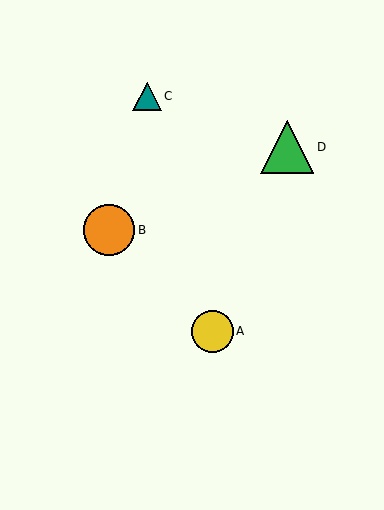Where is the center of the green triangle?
The center of the green triangle is at (287, 147).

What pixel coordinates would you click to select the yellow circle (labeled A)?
Click at (213, 331) to select the yellow circle A.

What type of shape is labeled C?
Shape C is a teal triangle.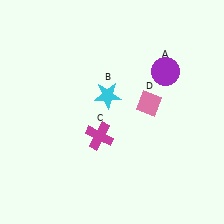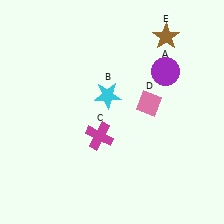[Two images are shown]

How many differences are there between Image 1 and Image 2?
There is 1 difference between the two images.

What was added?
A brown star (E) was added in Image 2.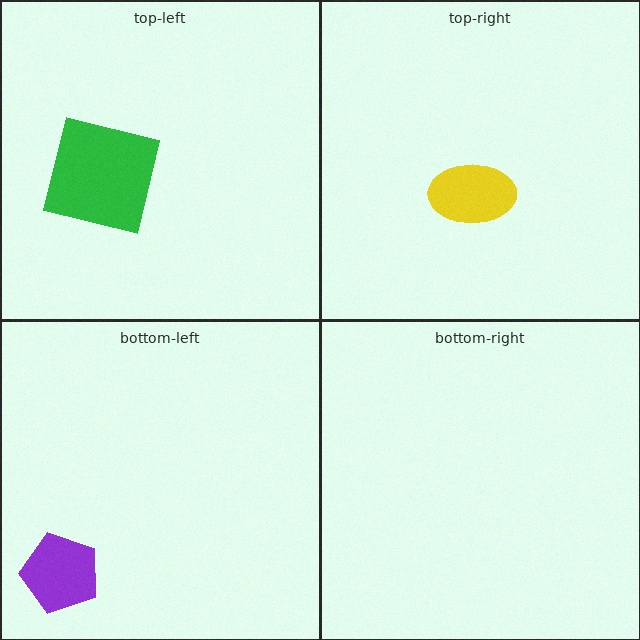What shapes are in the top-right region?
The yellow ellipse.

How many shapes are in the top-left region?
1.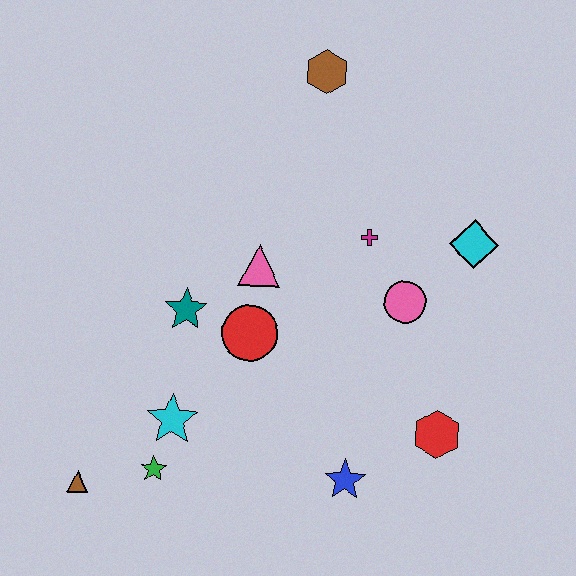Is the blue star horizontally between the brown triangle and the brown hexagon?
No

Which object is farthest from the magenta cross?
The brown triangle is farthest from the magenta cross.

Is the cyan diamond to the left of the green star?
No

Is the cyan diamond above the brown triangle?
Yes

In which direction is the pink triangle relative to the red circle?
The pink triangle is above the red circle.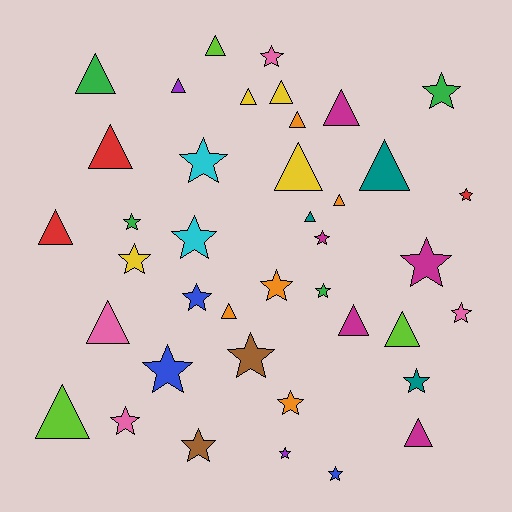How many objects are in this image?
There are 40 objects.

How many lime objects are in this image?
There are 3 lime objects.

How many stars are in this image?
There are 21 stars.